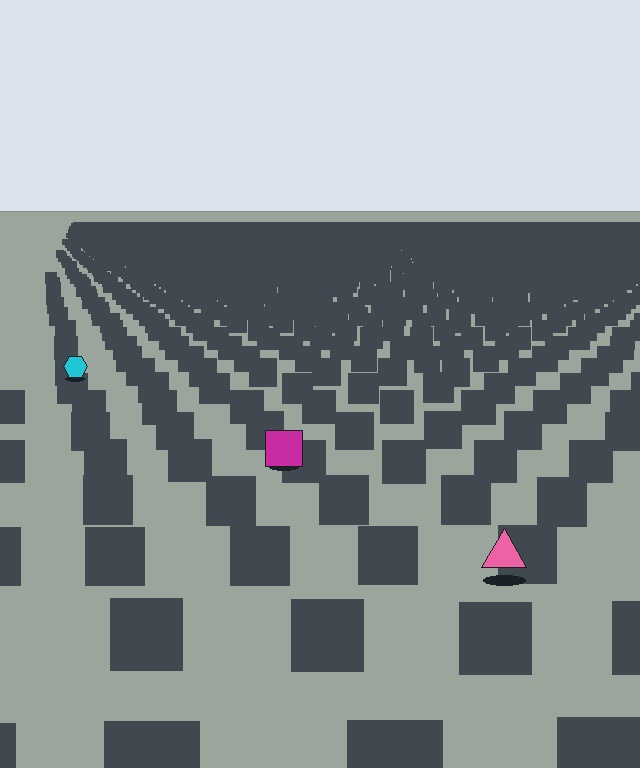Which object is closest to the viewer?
The pink triangle is closest. The texture marks near it are larger and more spread out.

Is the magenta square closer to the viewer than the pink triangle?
No. The pink triangle is closer — you can tell from the texture gradient: the ground texture is coarser near it.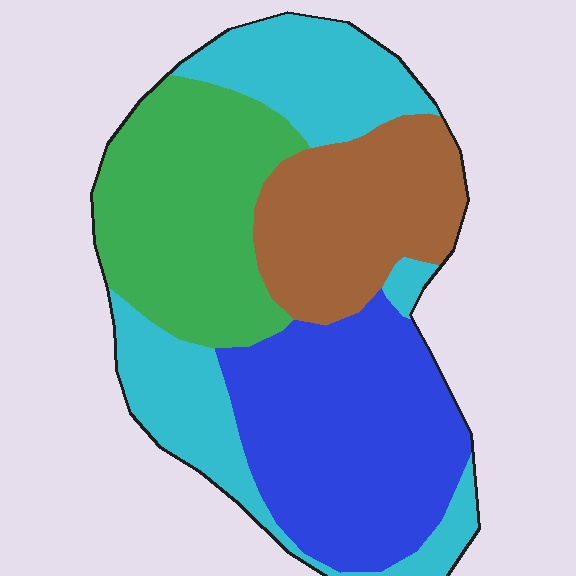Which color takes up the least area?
Brown, at roughly 20%.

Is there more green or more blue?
Blue.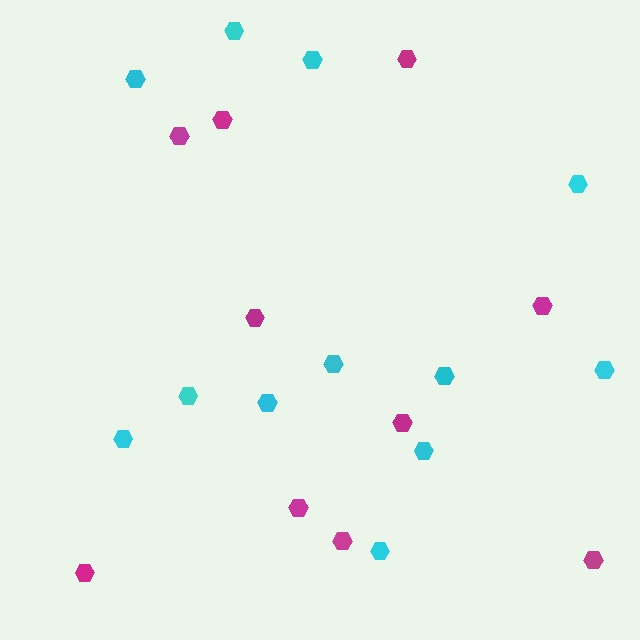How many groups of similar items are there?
There are 2 groups: one group of cyan hexagons (12) and one group of magenta hexagons (10).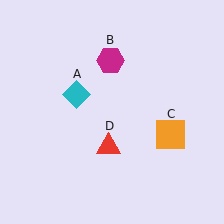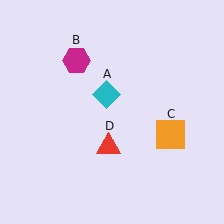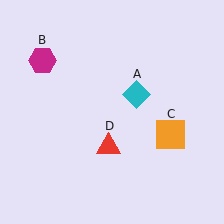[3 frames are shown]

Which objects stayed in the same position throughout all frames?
Orange square (object C) and red triangle (object D) remained stationary.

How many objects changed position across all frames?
2 objects changed position: cyan diamond (object A), magenta hexagon (object B).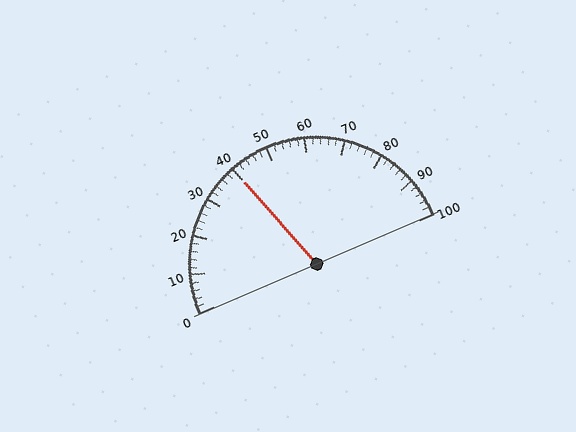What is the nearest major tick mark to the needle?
The nearest major tick mark is 40.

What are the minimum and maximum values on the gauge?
The gauge ranges from 0 to 100.